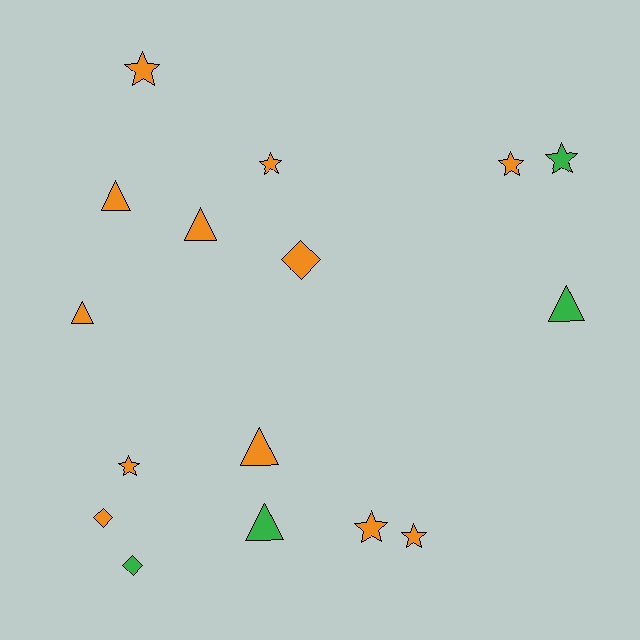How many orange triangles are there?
There are 4 orange triangles.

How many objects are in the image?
There are 16 objects.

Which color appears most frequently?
Orange, with 12 objects.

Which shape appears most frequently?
Star, with 7 objects.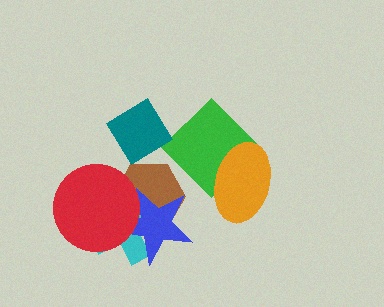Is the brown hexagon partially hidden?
Yes, it is partially covered by another shape.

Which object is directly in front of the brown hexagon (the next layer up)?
The cyan cross is directly in front of the brown hexagon.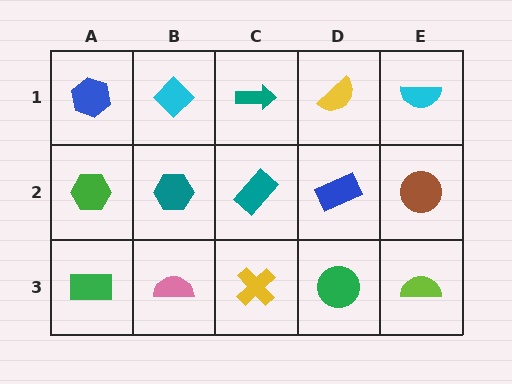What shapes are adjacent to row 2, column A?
A blue hexagon (row 1, column A), a green rectangle (row 3, column A), a teal hexagon (row 2, column B).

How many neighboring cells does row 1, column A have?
2.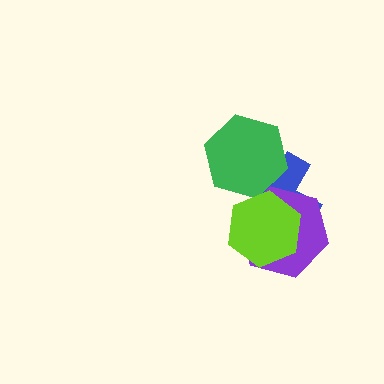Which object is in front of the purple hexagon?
The lime hexagon is in front of the purple hexagon.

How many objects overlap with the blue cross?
3 objects overlap with the blue cross.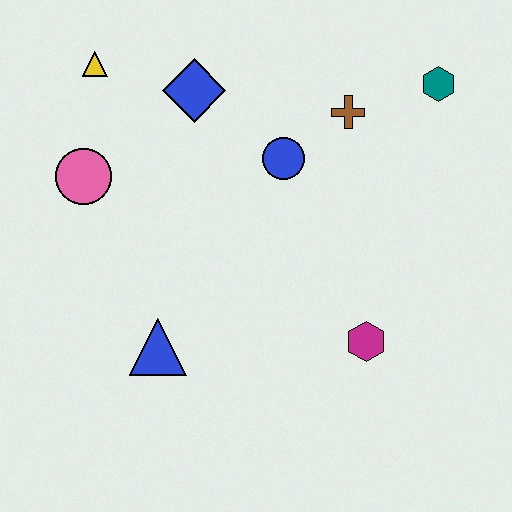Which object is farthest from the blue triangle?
The teal hexagon is farthest from the blue triangle.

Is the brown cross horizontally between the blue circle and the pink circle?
No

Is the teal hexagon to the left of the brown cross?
No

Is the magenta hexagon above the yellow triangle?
No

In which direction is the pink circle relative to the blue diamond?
The pink circle is to the left of the blue diamond.